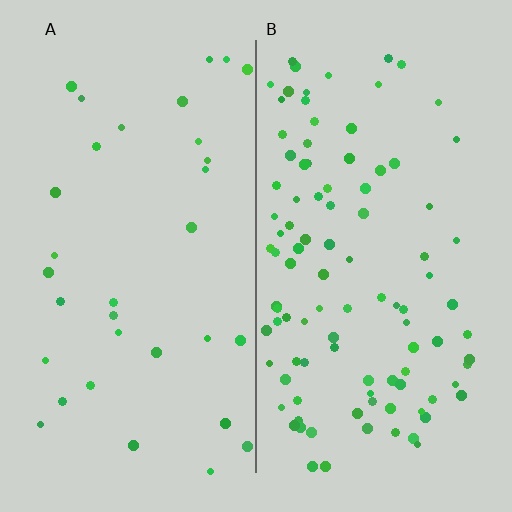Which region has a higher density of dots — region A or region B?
B (the right).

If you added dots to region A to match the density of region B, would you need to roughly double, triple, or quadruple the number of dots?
Approximately triple.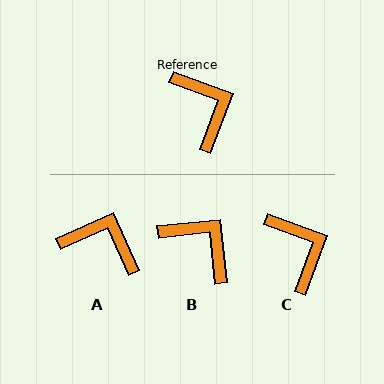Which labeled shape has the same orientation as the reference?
C.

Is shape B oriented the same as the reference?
No, it is off by about 26 degrees.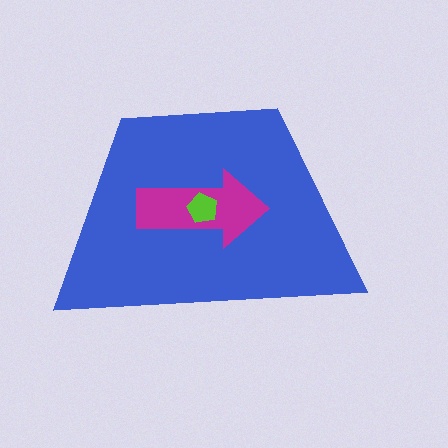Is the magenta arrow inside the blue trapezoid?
Yes.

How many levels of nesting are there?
3.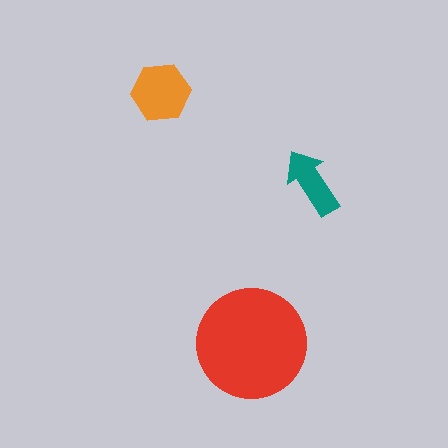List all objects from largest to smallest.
The red circle, the orange hexagon, the teal arrow.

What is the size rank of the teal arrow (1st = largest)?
3rd.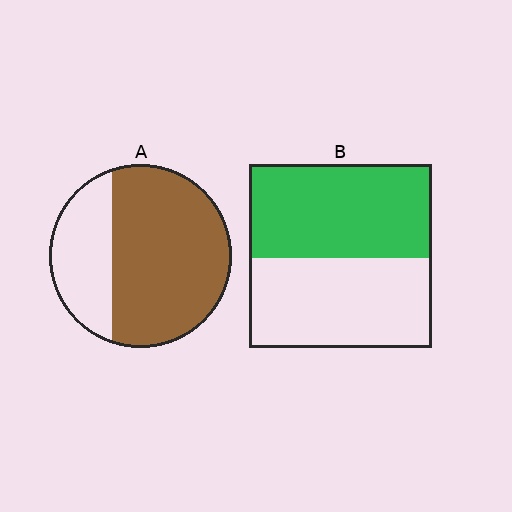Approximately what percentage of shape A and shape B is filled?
A is approximately 70% and B is approximately 50%.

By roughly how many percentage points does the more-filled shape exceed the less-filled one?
By roughly 20 percentage points (A over B).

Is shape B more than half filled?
Roughly half.